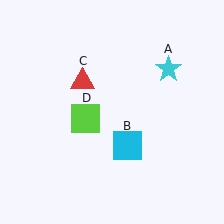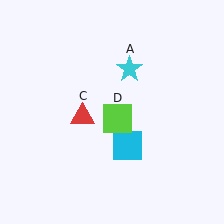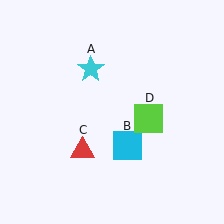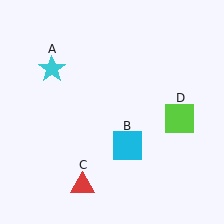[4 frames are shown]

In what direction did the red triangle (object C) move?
The red triangle (object C) moved down.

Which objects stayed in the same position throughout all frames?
Cyan square (object B) remained stationary.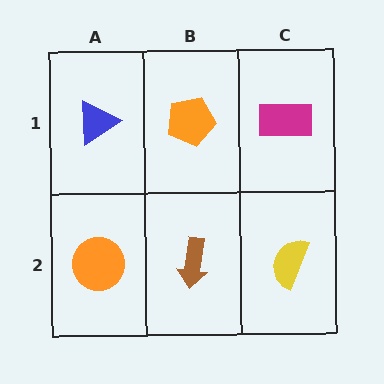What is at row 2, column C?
A yellow semicircle.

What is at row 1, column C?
A magenta rectangle.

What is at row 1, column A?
A blue triangle.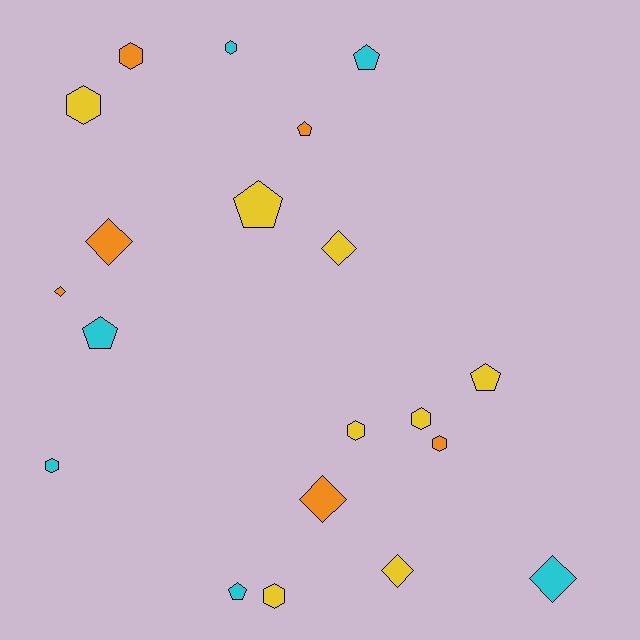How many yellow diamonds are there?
There are 2 yellow diamonds.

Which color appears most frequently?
Yellow, with 8 objects.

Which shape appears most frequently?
Hexagon, with 8 objects.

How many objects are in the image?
There are 20 objects.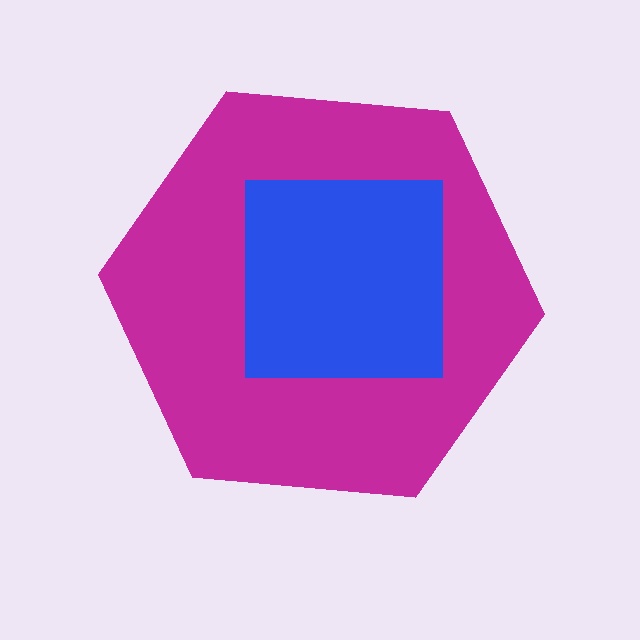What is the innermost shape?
The blue square.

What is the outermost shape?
The magenta hexagon.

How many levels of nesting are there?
2.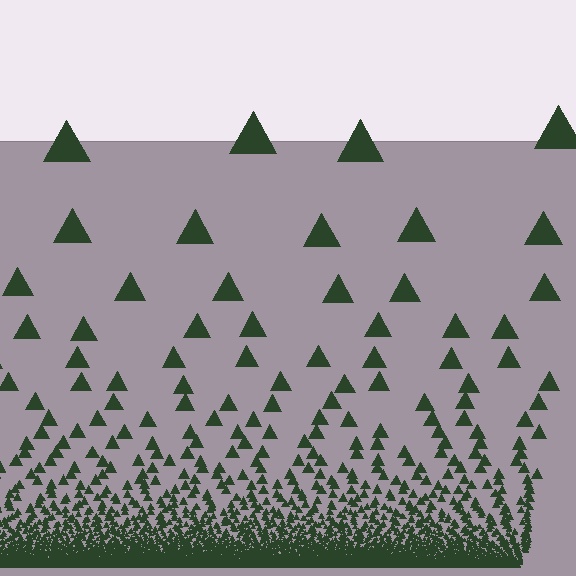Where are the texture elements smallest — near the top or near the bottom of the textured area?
Near the bottom.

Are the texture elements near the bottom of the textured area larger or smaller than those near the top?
Smaller. The gradient is inverted — elements near the bottom are smaller and denser.